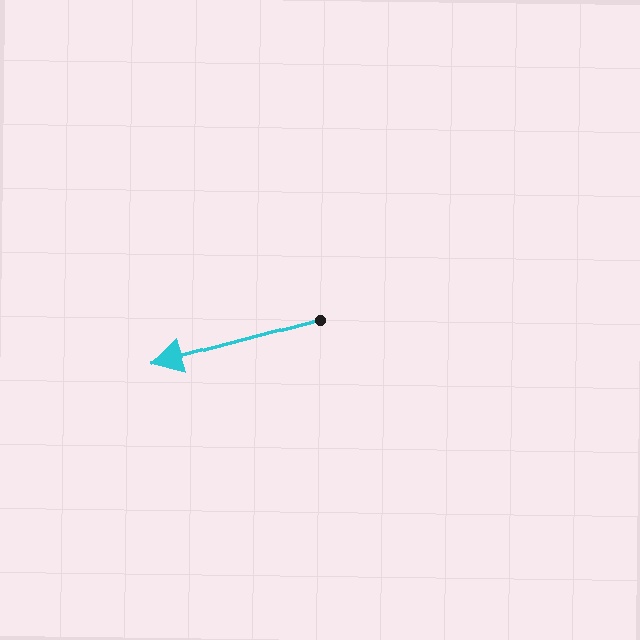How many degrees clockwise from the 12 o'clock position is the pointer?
Approximately 255 degrees.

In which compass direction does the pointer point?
West.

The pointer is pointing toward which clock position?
Roughly 8 o'clock.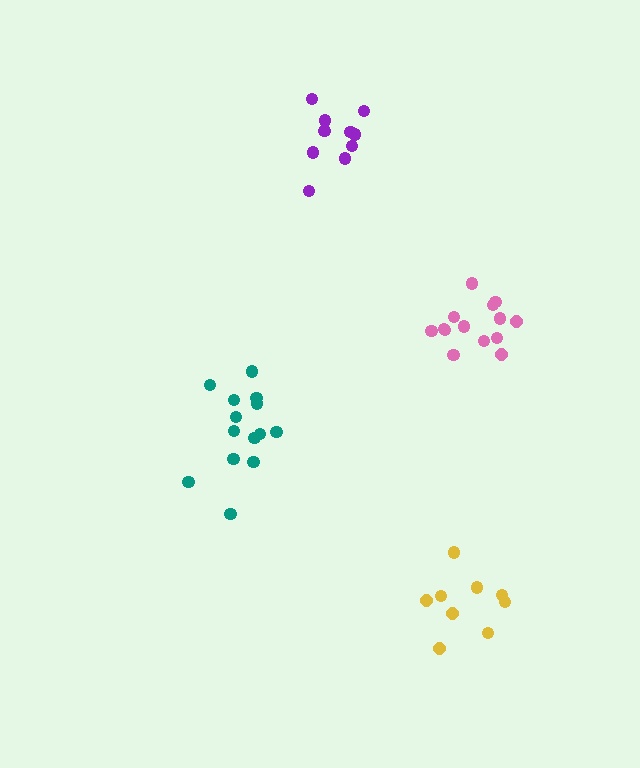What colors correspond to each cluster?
The clusters are colored: teal, pink, purple, yellow.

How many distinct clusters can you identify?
There are 4 distinct clusters.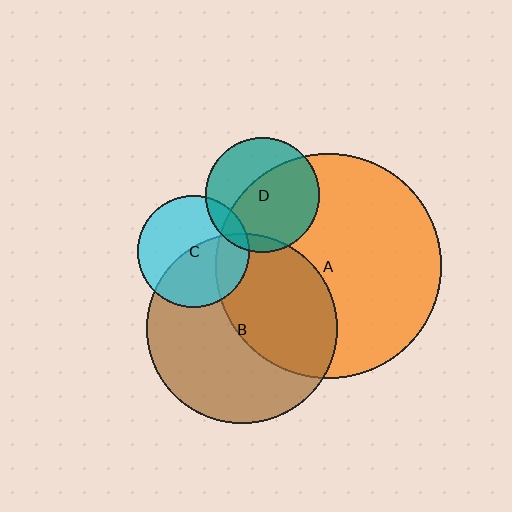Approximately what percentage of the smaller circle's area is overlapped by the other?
Approximately 10%.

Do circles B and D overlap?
Yes.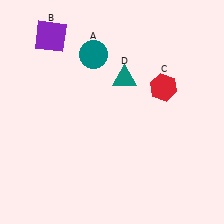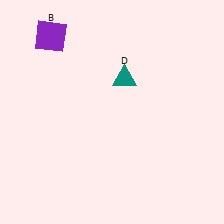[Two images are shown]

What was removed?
The teal circle (A), the red hexagon (C) were removed in Image 2.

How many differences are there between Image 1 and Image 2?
There are 2 differences between the two images.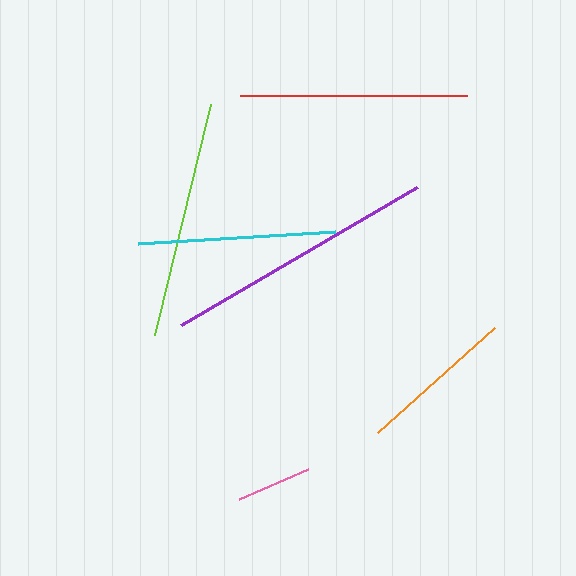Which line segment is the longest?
The purple line is the longest at approximately 273 pixels.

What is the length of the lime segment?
The lime segment is approximately 238 pixels long.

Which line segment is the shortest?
The pink line is the shortest at approximately 75 pixels.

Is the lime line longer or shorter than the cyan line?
The lime line is longer than the cyan line.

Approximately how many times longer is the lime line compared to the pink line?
The lime line is approximately 3.2 times the length of the pink line.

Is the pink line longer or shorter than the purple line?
The purple line is longer than the pink line.